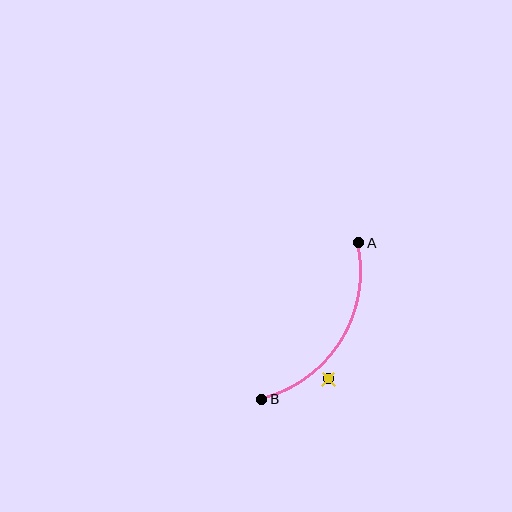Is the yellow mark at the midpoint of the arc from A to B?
No — the yellow mark does not lie on the arc at all. It sits slightly outside the curve.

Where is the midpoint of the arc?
The arc midpoint is the point on the curve farthest from the straight line joining A and B. It sits to the right of that line.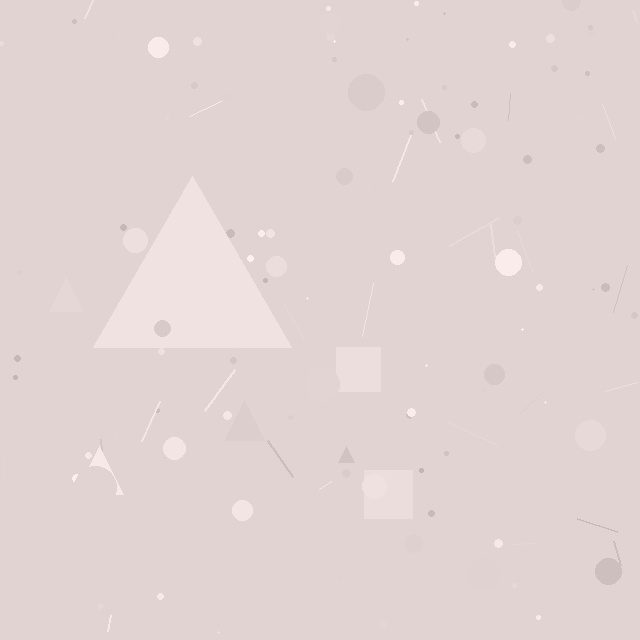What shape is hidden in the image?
A triangle is hidden in the image.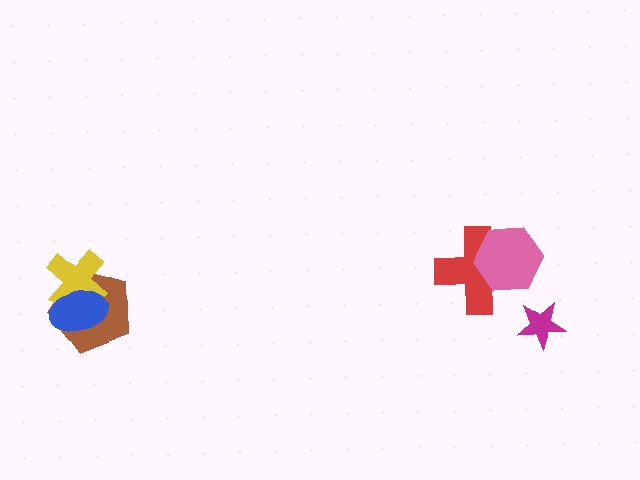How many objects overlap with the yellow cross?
2 objects overlap with the yellow cross.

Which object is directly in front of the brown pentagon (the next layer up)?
The yellow cross is directly in front of the brown pentagon.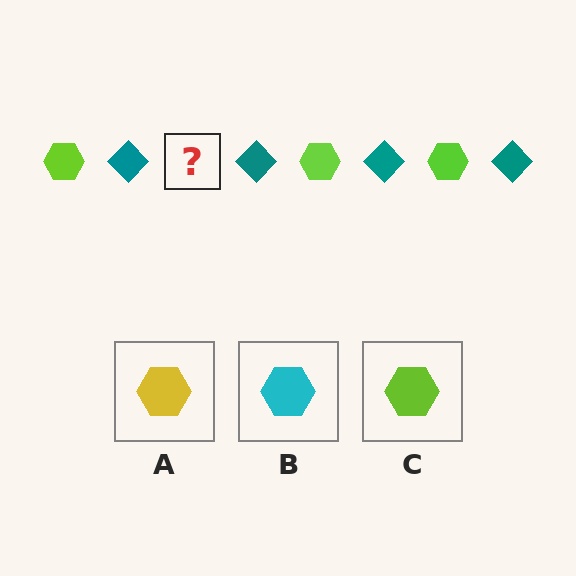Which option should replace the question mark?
Option C.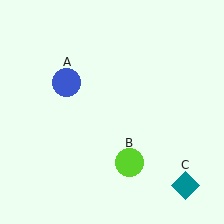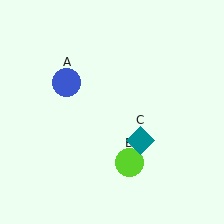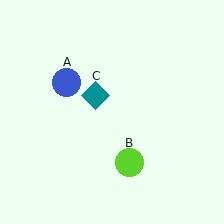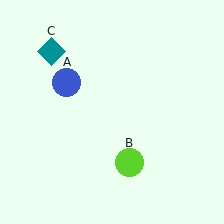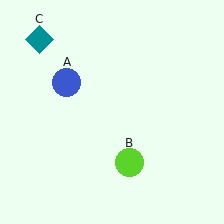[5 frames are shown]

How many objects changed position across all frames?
1 object changed position: teal diamond (object C).